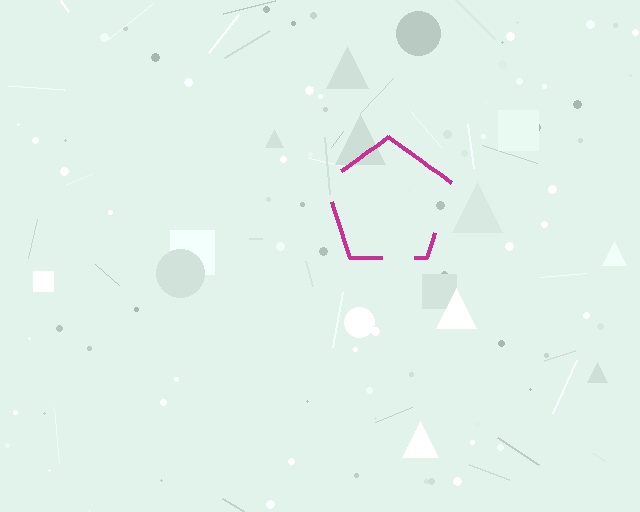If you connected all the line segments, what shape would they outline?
They would outline a pentagon.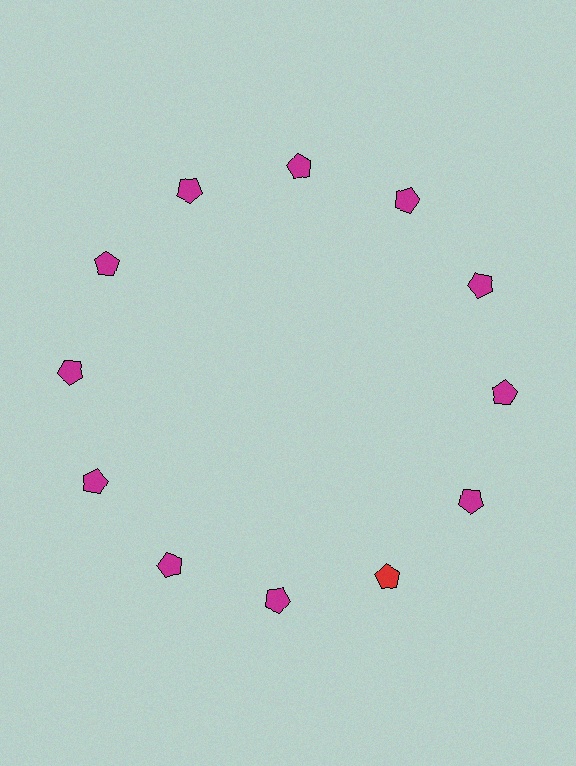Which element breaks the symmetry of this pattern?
The red pentagon at roughly the 5 o'clock position breaks the symmetry. All other shapes are magenta pentagons.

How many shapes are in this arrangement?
There are 12 shapes arranged in a ring pattern.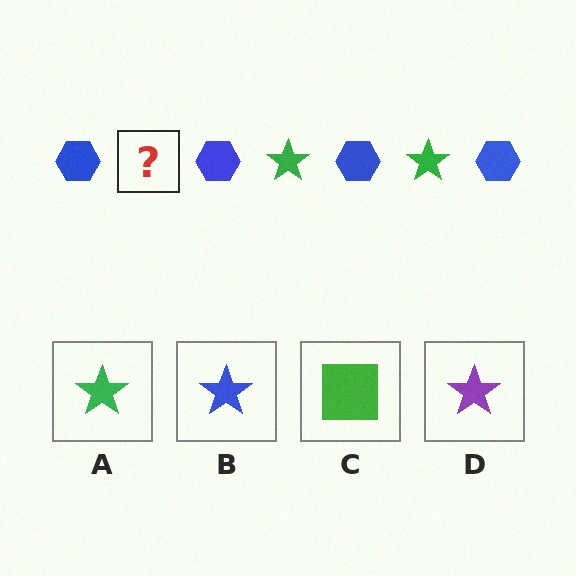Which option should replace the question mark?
Option A.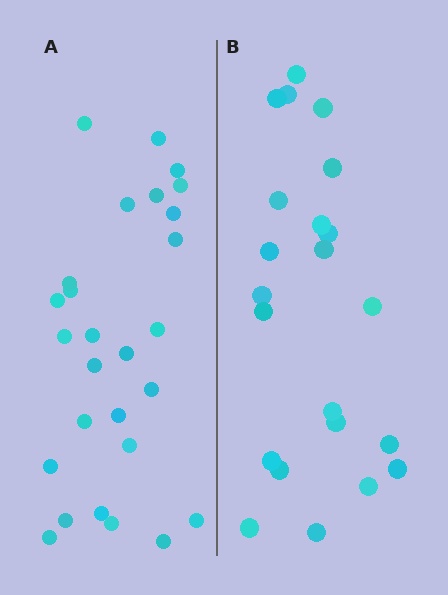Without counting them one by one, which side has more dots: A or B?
Region A (the left region) has more dots.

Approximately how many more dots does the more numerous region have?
Region A has about 5 more dots than region B.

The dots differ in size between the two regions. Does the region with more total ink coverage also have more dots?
No. Region B has more total ink coverage because its dots are larger, but region A actually contains more individual dots. Total area can be misleading — the number of items is what matters here.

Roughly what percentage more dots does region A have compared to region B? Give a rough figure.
About 25% more.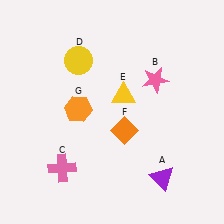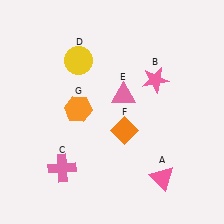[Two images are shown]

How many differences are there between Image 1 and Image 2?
There are 2 differences between the two images.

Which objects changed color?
A changed from purple to pink. E changed from yellow to pink.